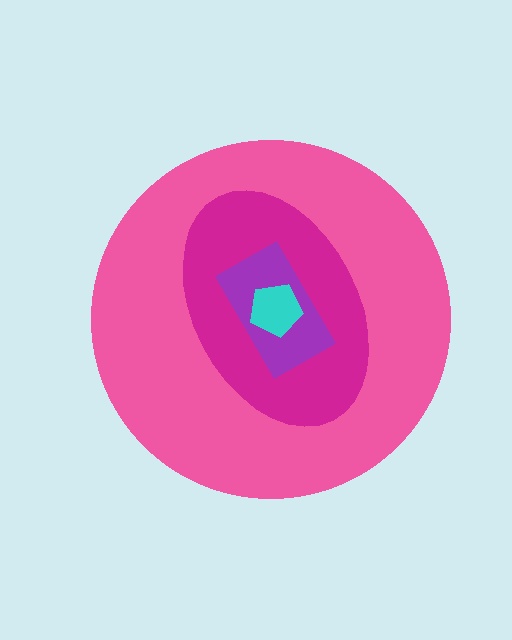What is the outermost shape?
The pink circle.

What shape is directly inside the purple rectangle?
The cyan pentagon.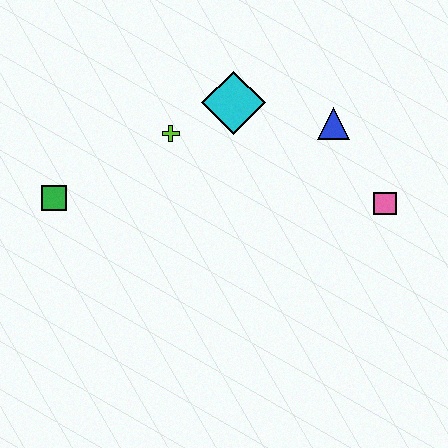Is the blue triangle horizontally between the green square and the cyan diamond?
No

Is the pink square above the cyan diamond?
No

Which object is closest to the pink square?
The blue triangle is closest to the pink square.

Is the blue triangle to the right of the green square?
Yes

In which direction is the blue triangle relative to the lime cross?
The blue triangle is to the right of the lime cross.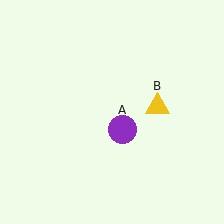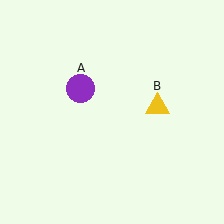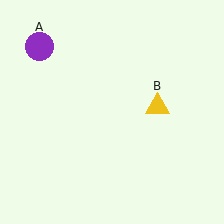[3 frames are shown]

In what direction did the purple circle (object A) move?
The purple circle (object A) moved up and to the left.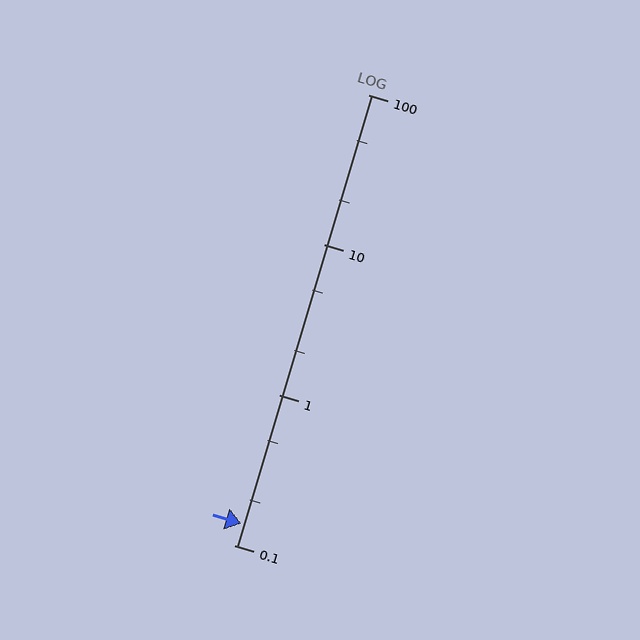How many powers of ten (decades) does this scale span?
The scale spans 3 decades, from 0.1 to 100.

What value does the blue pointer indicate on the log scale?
The pointer indicates approximately 0.14.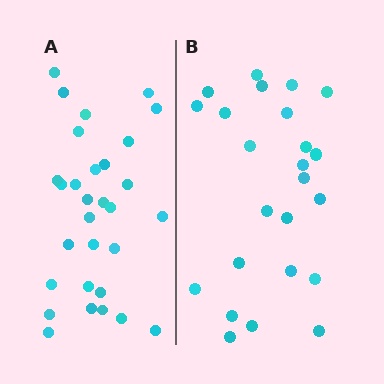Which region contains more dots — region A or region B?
Region A (the left region) has more dots.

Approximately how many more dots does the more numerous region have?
Region A has about 6 more dots than region B.